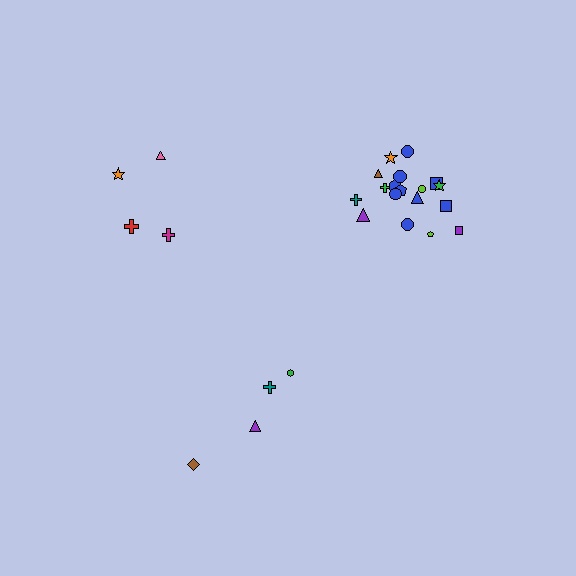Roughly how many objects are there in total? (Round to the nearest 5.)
Roughly 25 objects in total.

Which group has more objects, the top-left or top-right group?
The top-right group.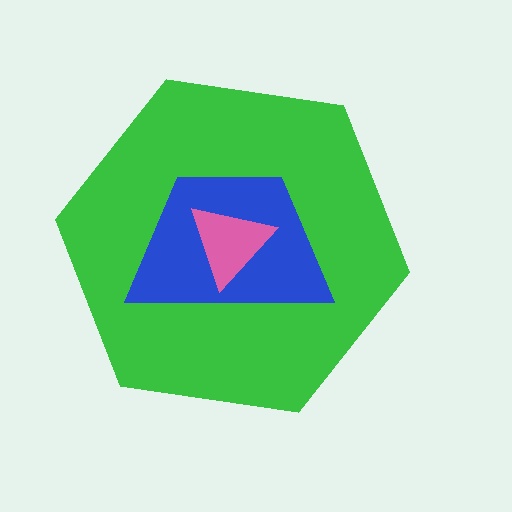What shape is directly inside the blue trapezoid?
The pink triangle.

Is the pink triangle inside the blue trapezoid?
Yes.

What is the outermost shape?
The green hexagon.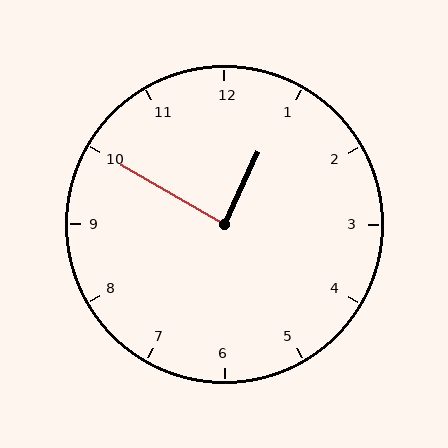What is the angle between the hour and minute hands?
Approximately 85 degrees.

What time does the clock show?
12:50.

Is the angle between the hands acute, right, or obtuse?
It is right.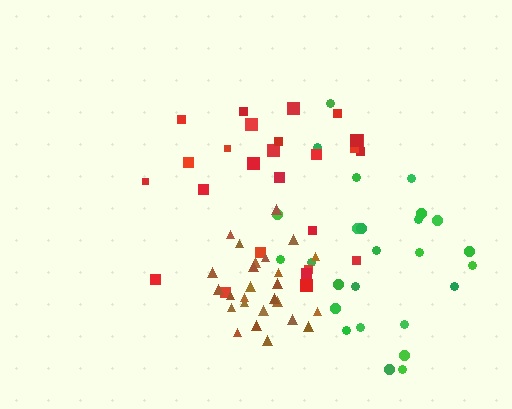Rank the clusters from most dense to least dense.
brown, red, green.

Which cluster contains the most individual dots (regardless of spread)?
Green (26).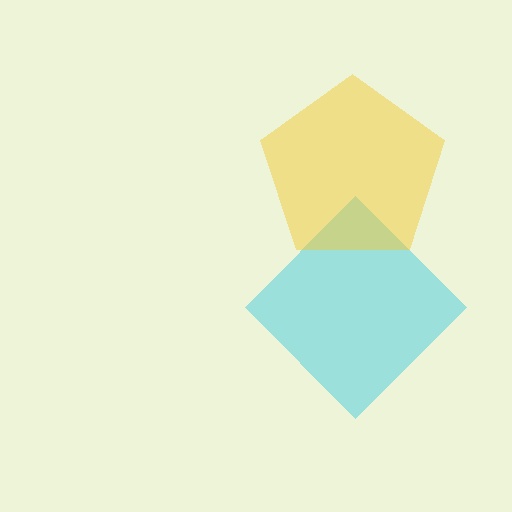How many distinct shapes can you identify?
There are 2 distinct shapes: a cyan diamond, a yellow pentagon.